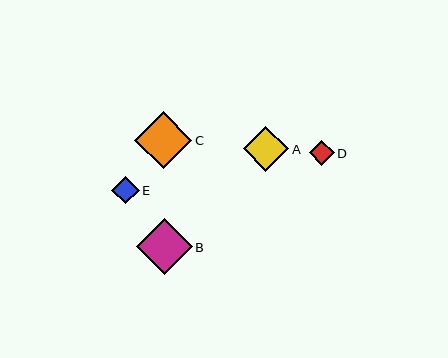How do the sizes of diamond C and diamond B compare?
Diamond C and diamond B are approximately the same size.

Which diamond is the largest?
Diamond C is the largest with a size of approximately 57 pixels.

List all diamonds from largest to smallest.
From largest to smallest: C, B, A, E, D.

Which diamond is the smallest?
Diamond D is the smallest with a size of approximately 25 pixels.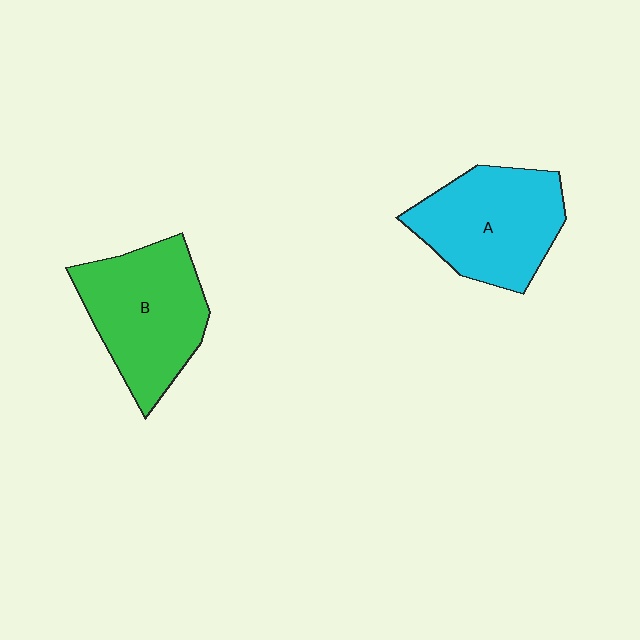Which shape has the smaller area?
Shape A (cyan).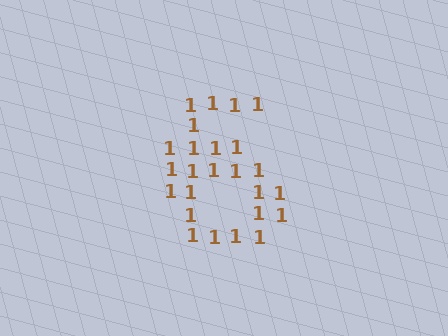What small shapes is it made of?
It is made of small digit 1's.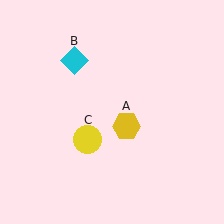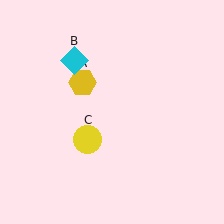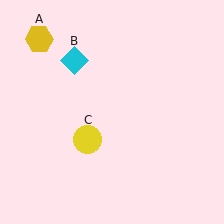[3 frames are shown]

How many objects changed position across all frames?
1 object changed position: yellow hexagon (object A).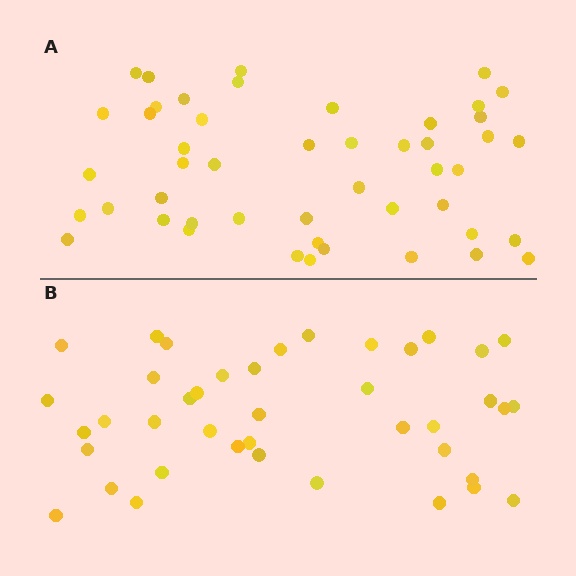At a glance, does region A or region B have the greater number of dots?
Region A (the top region) has more dots.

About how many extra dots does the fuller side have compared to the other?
Region A has roughly 8 or so more dots than region B.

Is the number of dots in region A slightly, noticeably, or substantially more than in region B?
Region A has only slightly more — the two regions are fairly close. The ratio is roughly 1.2 to 1.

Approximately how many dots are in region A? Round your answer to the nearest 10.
About 50 dots. (The exact count is 48, which rounds to 50.)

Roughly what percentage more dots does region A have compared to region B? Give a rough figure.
About 15% more.